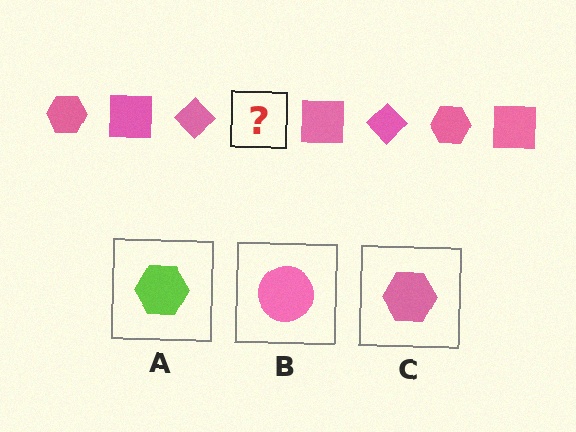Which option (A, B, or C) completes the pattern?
C.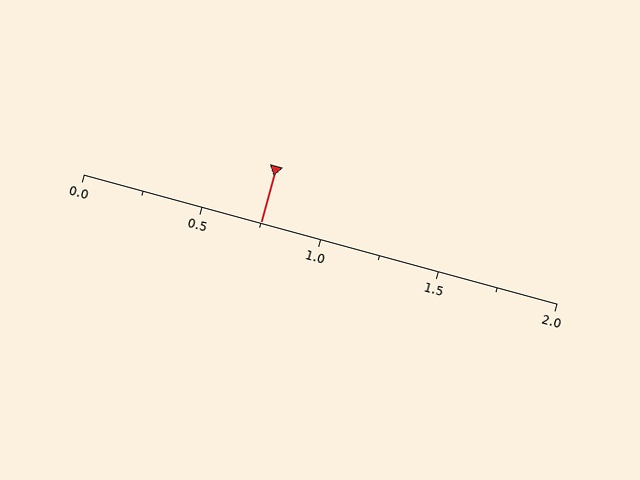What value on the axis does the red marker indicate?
The marker indicates approximately 0.75.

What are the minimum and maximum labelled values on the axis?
The axis runs from 0.0 to 2.0.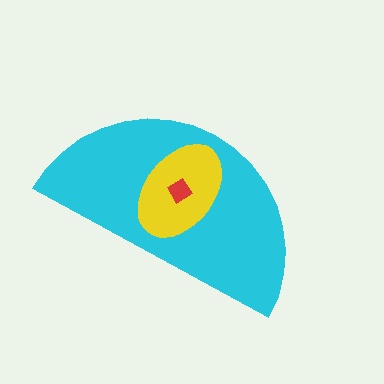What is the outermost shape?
The cyan semicircle.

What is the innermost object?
The red diamond.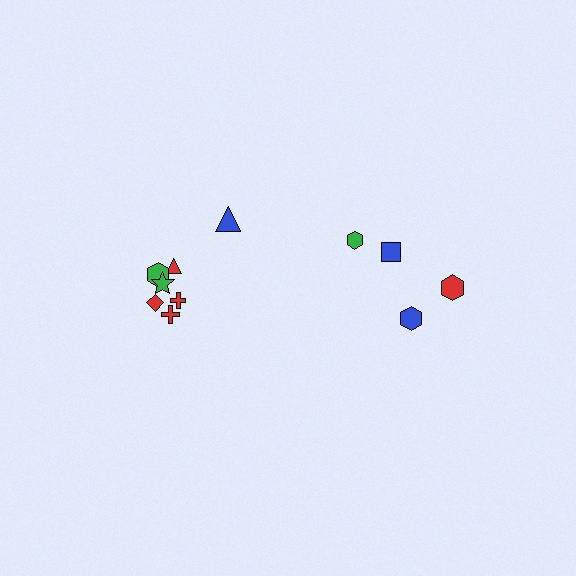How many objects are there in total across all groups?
There are 11 objects.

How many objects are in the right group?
There are 4 objects.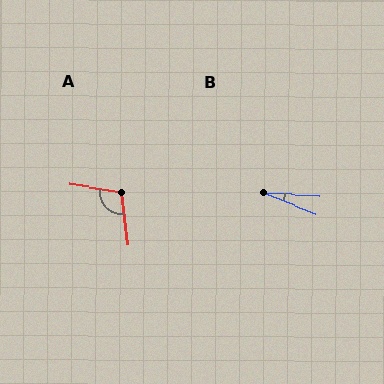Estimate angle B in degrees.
Approximately 19 degrees.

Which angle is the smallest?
B, at approximately 19 degrees.